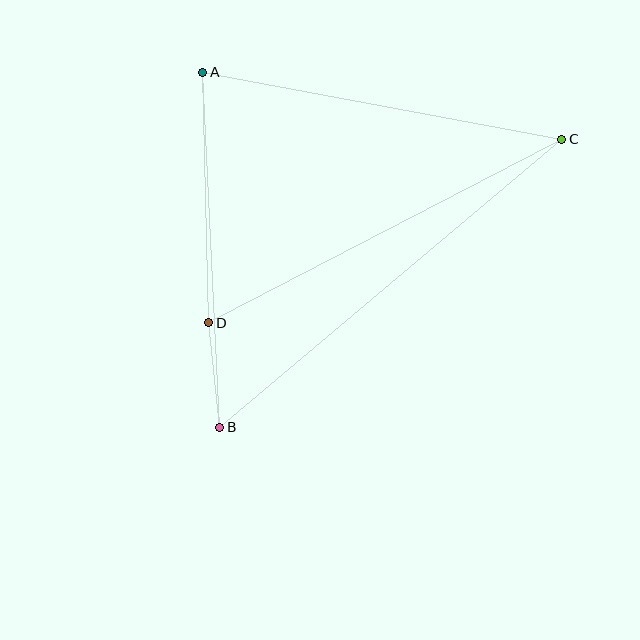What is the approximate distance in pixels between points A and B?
The distance between A and B is approximately 355 pixels.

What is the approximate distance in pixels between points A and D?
The distance between A and D is approximately 250 pixels.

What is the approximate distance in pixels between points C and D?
The distance between C and D is approximately 398 pixels.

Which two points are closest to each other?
Points B and D are closest to each other.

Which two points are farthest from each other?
Points B and C are farthest from each other.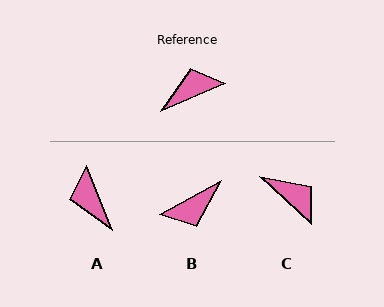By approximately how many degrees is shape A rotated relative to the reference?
Approximately 88 degrees counter-clockwise.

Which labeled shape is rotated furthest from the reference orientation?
B, about 175 degrees away.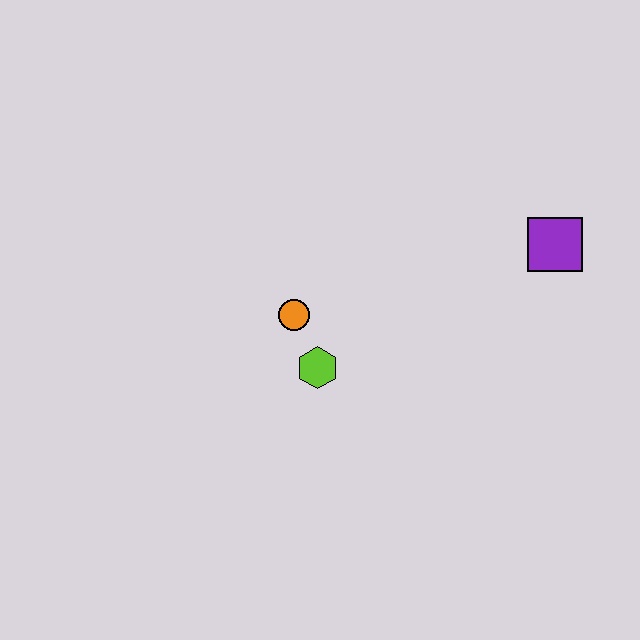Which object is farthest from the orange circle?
The purple square is farthest from the orange circle.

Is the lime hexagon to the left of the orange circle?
No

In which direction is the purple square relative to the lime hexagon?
The purple square is to the right of the lime hexagon.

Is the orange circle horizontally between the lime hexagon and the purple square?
No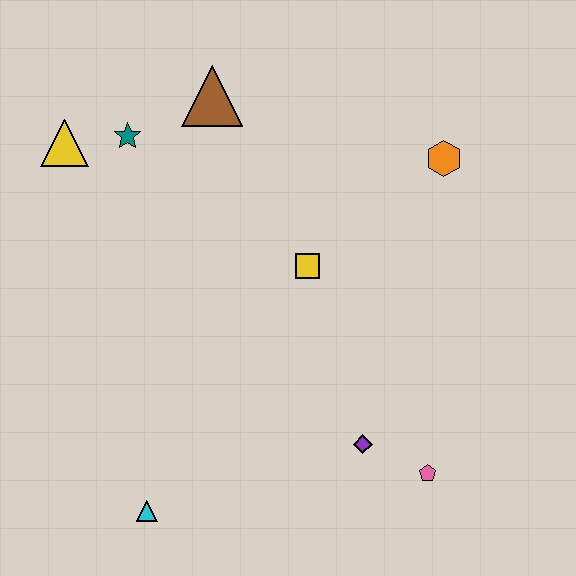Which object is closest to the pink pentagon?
The purple diamond is closest to the pink pentagon.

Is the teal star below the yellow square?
No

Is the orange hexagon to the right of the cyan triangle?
Yes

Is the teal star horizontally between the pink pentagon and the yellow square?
No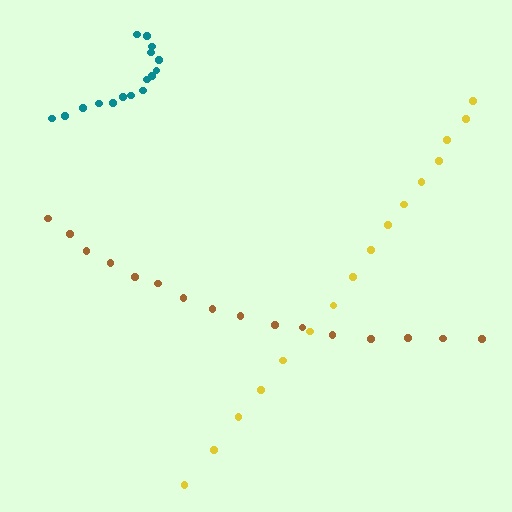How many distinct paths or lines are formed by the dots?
There are 3 distinct paths.